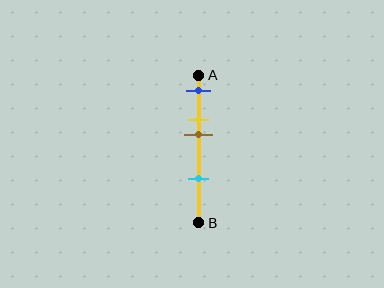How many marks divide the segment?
There are 4 marks dividing the segment.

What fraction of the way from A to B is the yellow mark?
The yellow mark is approximately 30% (0.3) of the way from A to B.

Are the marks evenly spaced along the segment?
No, the marks are not evenly spaced.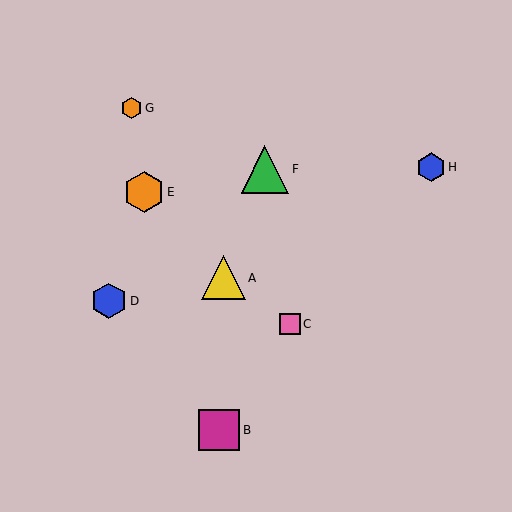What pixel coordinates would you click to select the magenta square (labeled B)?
Click at (219, 430) to select the magenta square B.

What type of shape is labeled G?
Shape G is an orange hexagon.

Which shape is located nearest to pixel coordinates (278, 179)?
The green triangle (labeled F) at (265, 169) is nearest to that location.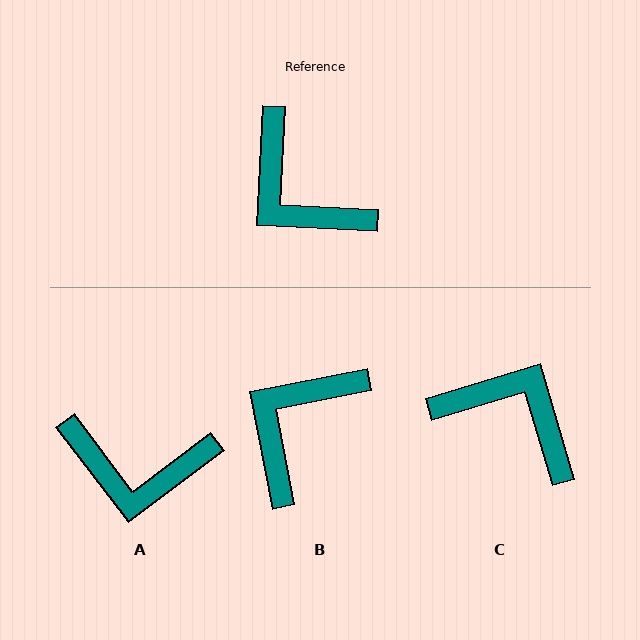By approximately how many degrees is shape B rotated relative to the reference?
Approximately 76 degrees clockwise.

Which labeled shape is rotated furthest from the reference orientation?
C, about 160 degrees away.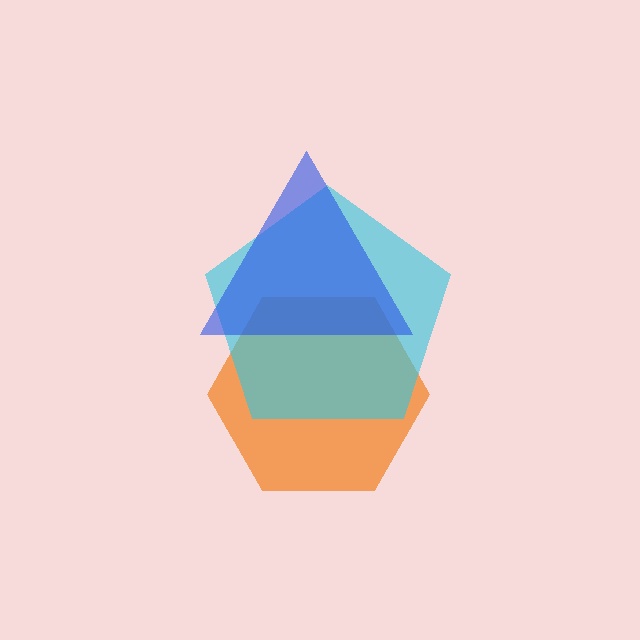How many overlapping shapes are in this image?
There are 3 overlapping shapes in the image.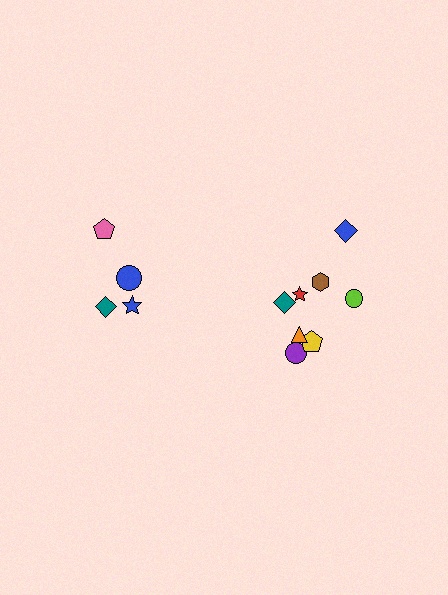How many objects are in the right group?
There are 8 objects.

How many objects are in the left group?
There are 4 objects.